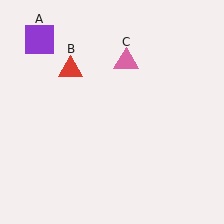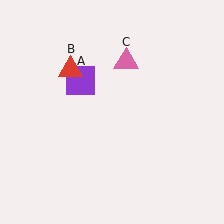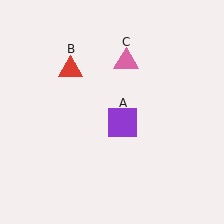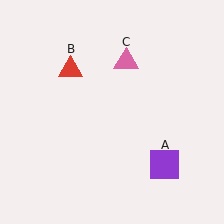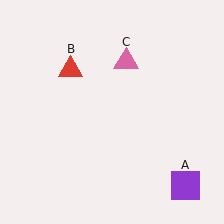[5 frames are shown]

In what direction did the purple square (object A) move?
The purple square (object A) moved down and to the right.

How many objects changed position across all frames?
1 object changed position: purple square (object A).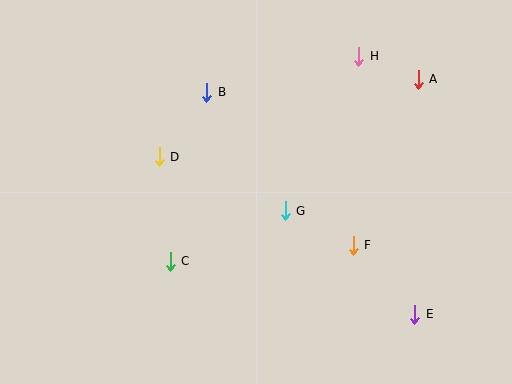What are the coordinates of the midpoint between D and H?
The midpoint between D and H is at (259, 107).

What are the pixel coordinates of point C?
Point C is at (170, 261).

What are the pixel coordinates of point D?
Point D is at (159, 157).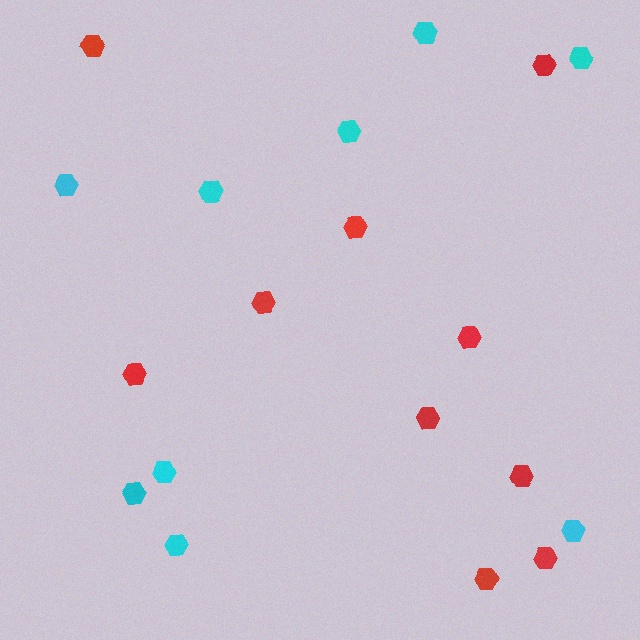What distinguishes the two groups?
There are 2 groups: one group of red hexagons (10) and one group of cyan hexagons (9).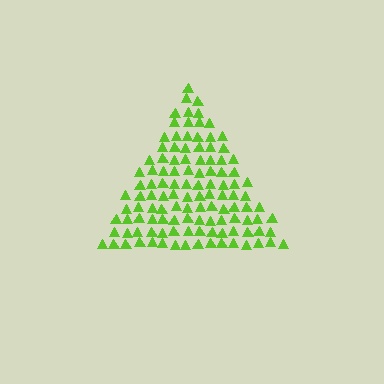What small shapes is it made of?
It is made of small triangles.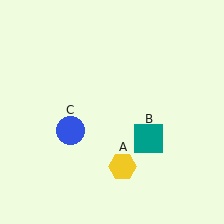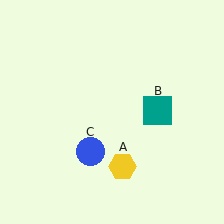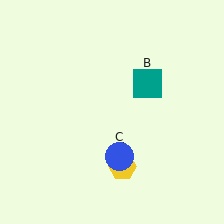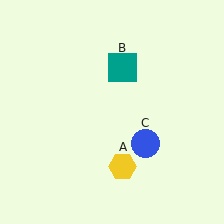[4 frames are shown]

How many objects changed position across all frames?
2 objects changed position: teal square (object B), blue circle (object C).